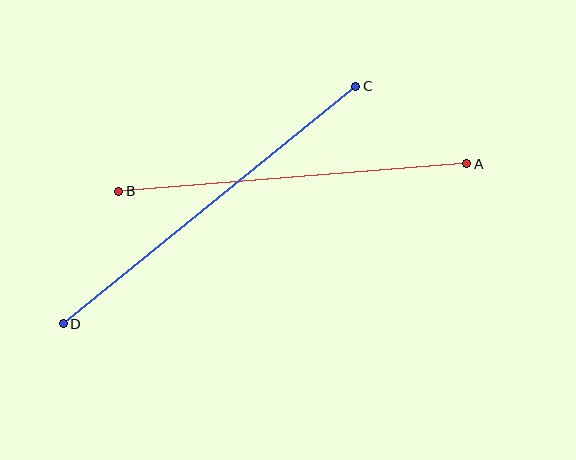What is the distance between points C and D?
The distance is approximately 377 pixels.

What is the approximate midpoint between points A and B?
The midpoint is at approximately (293, 178) pixels.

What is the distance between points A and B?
The distance is approximately 349 pixels.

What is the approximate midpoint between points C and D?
The midpoint is at approximately (210, 205) pixels.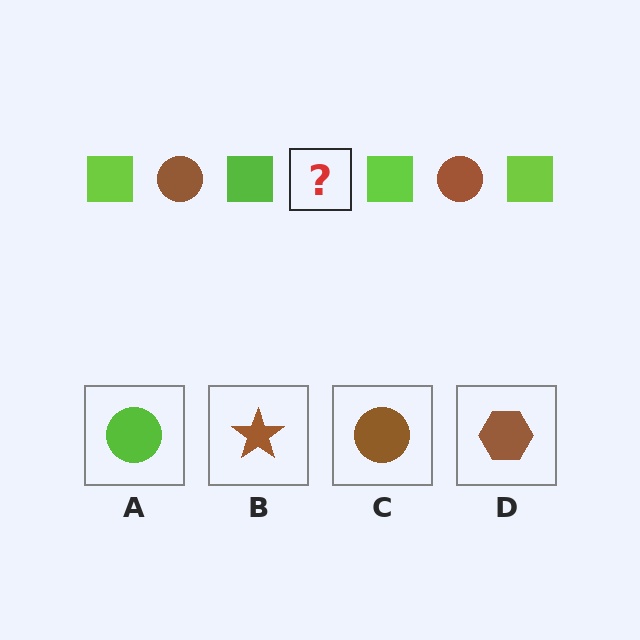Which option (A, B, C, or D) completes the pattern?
C.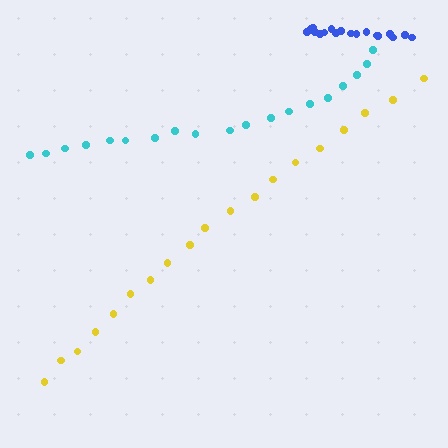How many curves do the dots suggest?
There are 3 distinct paths.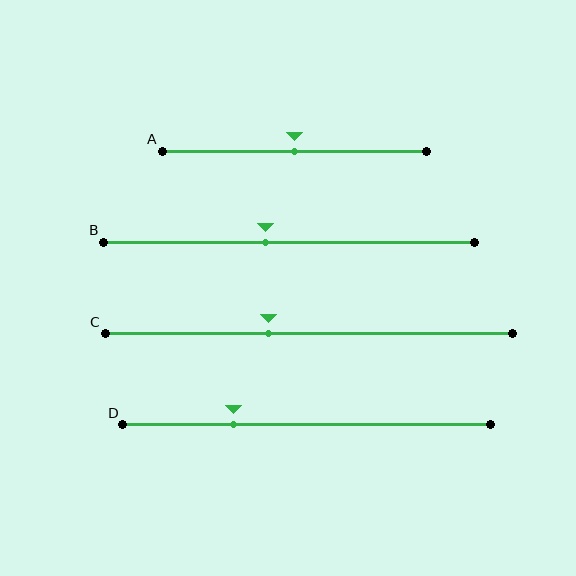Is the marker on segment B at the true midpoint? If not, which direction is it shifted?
No, the marker on segment B is shifted to the left by about 6% of the segment length.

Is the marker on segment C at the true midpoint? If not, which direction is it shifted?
No, the marker on segment C is shifted to the left by about 10% of the segment length.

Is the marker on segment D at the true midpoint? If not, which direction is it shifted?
No, the marker on segment D is shifted to the left by about 20% of the segment length.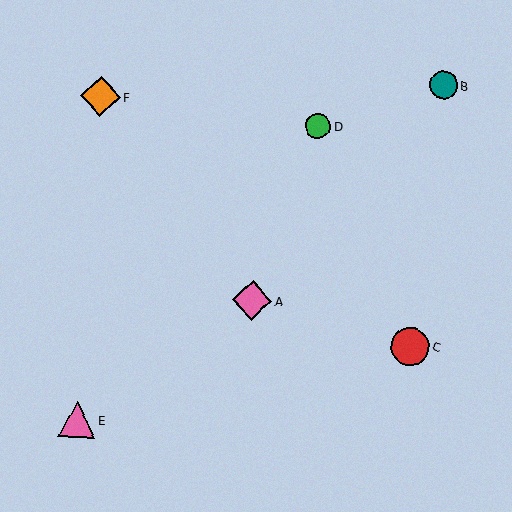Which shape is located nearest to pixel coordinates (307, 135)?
The green circle (labeled D) at (318, 126) is nearest to that location.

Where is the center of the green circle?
The center of the green circle is at (318, 126).